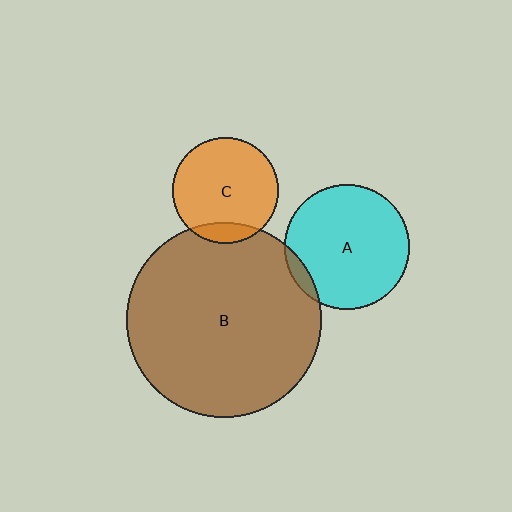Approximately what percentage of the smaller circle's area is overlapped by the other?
Approximately 5%.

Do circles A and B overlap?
Yes.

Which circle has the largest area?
Circle B (brown).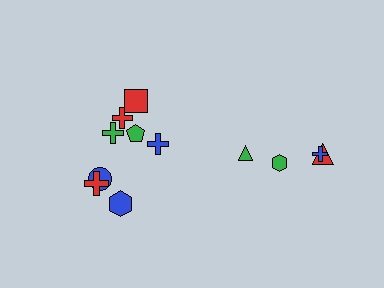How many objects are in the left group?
There are 8 objects.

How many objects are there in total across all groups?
There are 12 objects.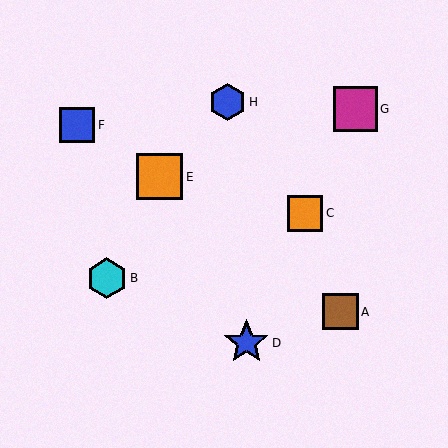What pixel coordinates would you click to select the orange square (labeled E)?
Click at (159, 177) to select the orange square E.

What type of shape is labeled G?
Shape G is a magenta square.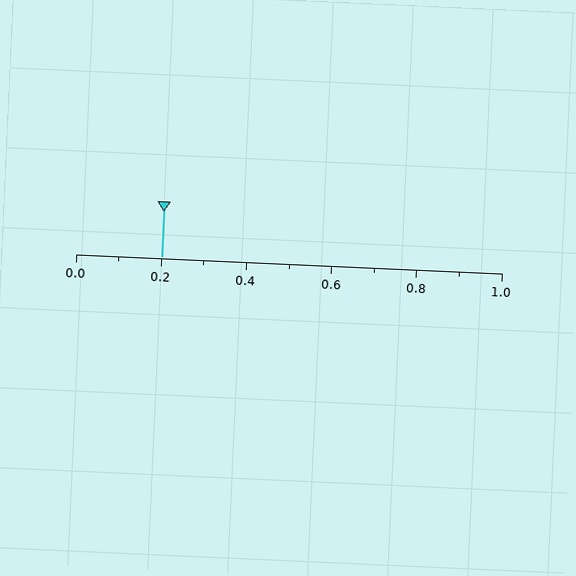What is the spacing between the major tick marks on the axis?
The major ticks are spaced 0.2 apart.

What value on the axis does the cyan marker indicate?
The marker indicates approximately 0.2.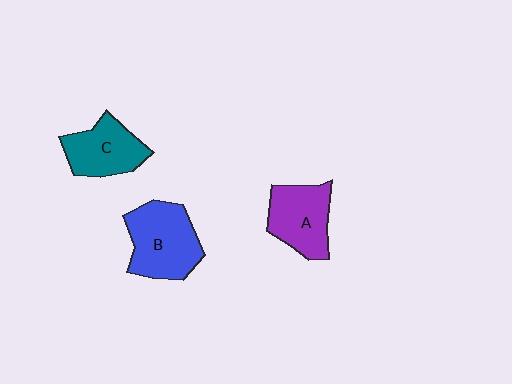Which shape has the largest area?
Shape B (blue).